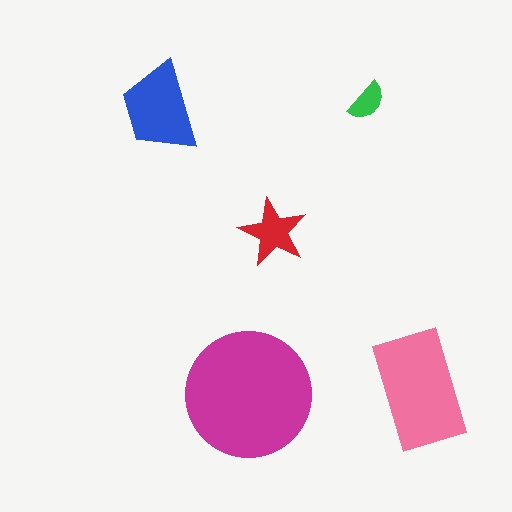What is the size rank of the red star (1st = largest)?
4th.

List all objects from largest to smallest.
The magenta circle, the pink rectangle, the blue trapezoid, the red star, the green semicircle.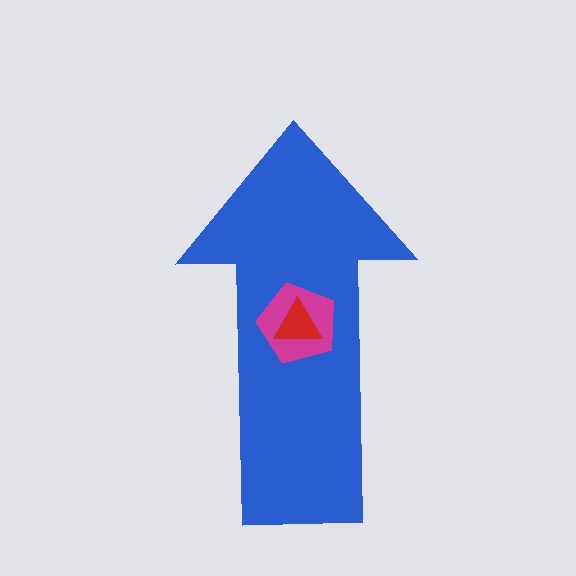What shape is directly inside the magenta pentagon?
The red triangle.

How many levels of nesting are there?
3.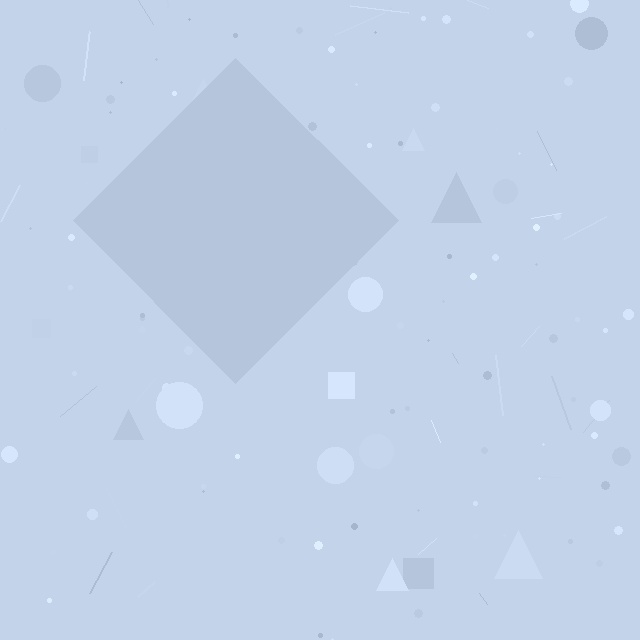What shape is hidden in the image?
A diamond is hidden in the image.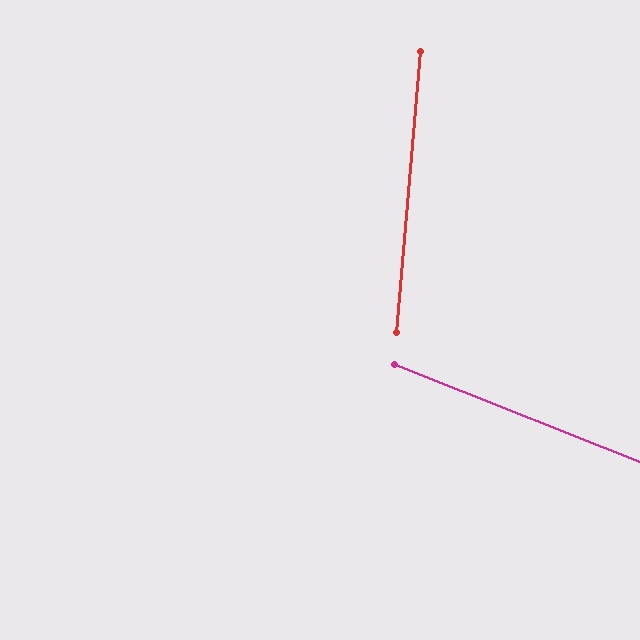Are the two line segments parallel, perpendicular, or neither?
Neither parallel nor perpendicular — they differ by about 73°.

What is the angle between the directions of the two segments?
Approximately 73 degrees.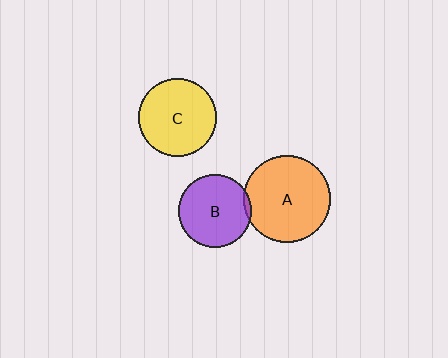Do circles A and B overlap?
Yes.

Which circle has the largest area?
Circle A (orange).